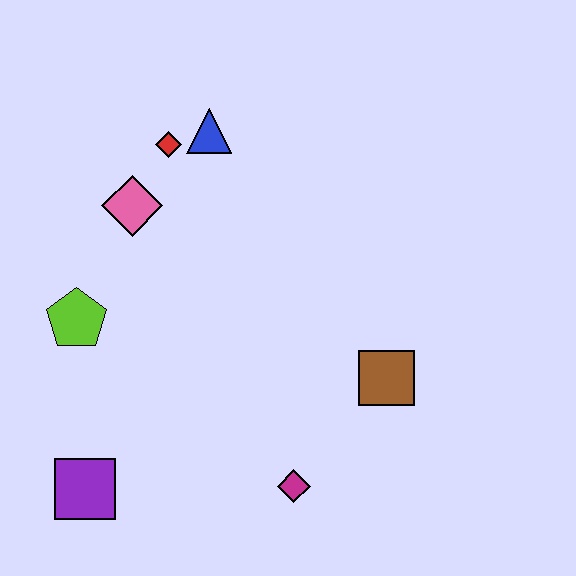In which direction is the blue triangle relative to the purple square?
The blue triangle is above the purple square.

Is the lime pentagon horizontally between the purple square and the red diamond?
No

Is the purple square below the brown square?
Yes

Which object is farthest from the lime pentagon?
The brown square is farthest from the lime pentagon.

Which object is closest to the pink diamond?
The red diamond is closest to the pink diamond.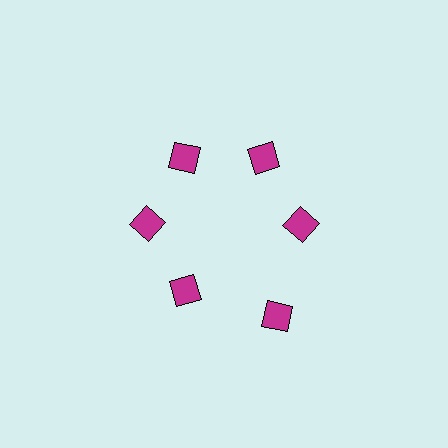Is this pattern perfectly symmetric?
No. The 6 magenta squares are arranged in a ring, but one element near the 5 o'clock position is pushed outward from the center, breaking the 6-fold rotational symmetry.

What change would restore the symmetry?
The symmetry would be restored by moving it inward, back onto the ring so that all 6 squares sit at equal angles and equal distance from the center.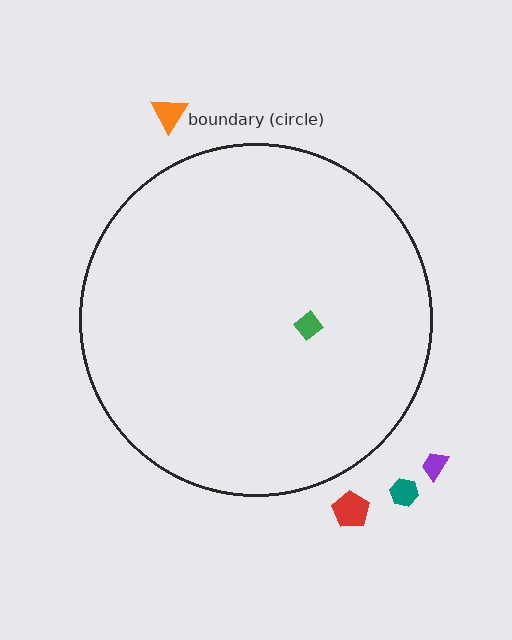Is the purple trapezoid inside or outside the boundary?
Outside.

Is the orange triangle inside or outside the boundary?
Outside.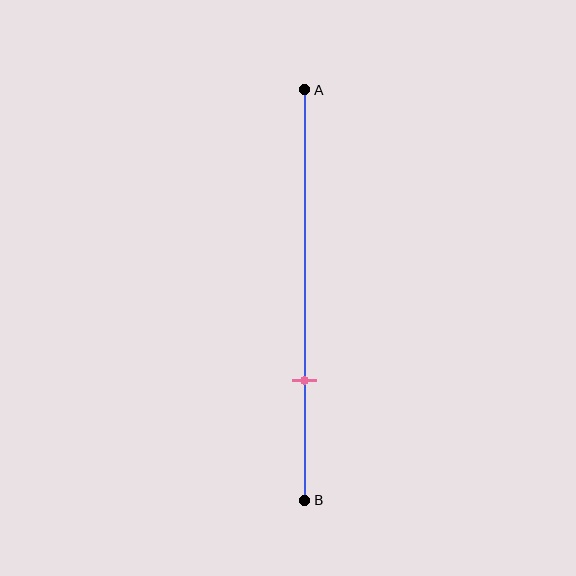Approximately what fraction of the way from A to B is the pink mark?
The pink mark is approximately 70% of the way from A to B.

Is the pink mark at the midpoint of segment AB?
No, the mark is at about 70% from A, not at the 50% midpoint.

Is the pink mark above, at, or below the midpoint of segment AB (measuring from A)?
The pink mark is below the midpoint of segment AB.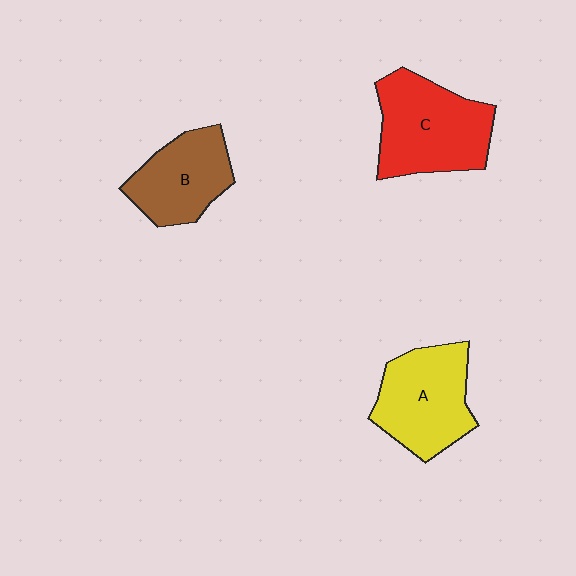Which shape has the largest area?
Shape C (red).